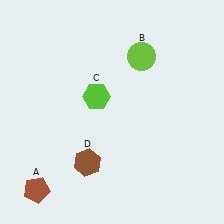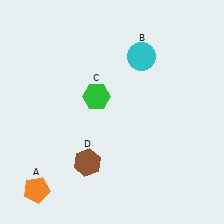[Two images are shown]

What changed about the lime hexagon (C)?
In Image 1, C is lime. In Image 2, it changed to green.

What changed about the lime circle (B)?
In Image 1, B is lime. In Image 2, it changed to cyan.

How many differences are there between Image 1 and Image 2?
There are 3 differences between the two images.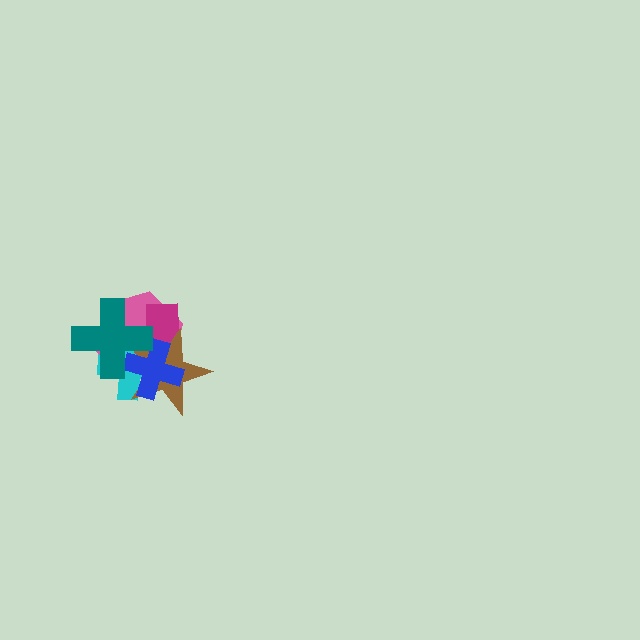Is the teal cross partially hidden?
No, no other shape covers it.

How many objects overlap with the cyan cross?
5 objects overlap with the cyan cross.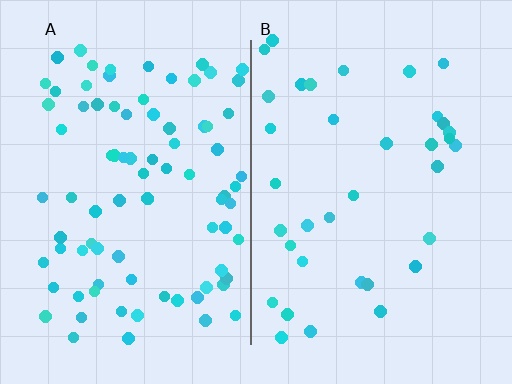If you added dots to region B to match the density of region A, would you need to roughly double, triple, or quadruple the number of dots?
Approximately double.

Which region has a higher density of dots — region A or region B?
A (the left).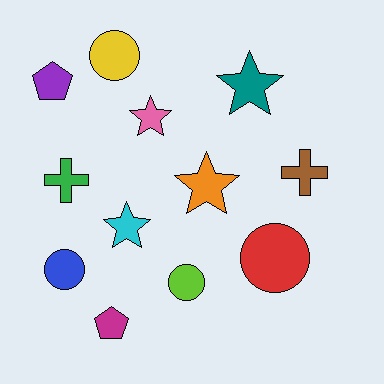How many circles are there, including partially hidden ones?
There are 4 circles.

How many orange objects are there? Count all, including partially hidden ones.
There is 1 orange object.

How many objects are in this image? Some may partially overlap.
There are 12 objects.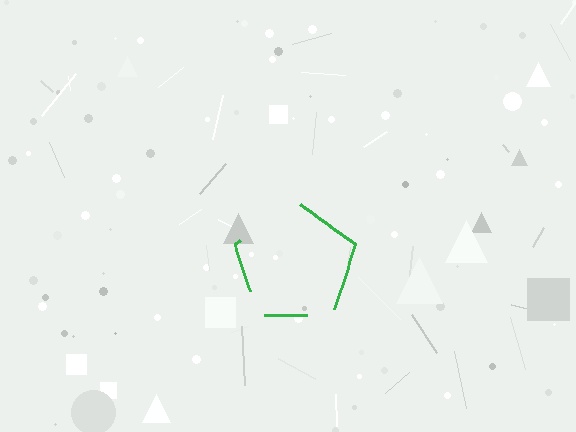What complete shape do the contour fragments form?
The contour fragments form a pentagon.